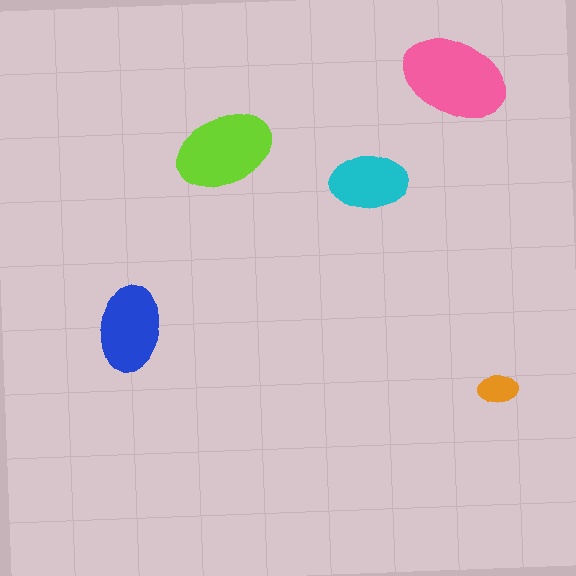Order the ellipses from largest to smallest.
the pink one, the lime one, the blue one, the cyan one, the orange one.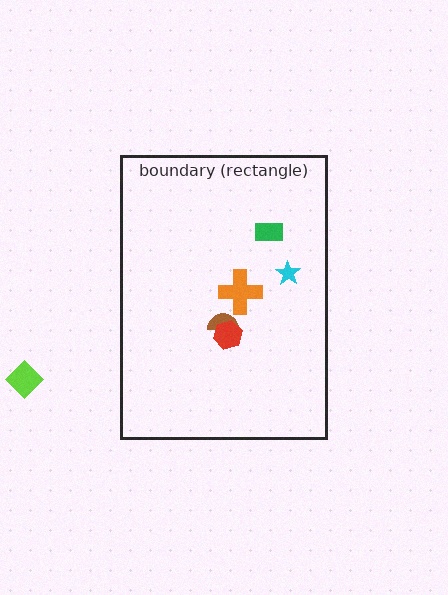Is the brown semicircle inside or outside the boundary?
Inside.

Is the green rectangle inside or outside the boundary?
Inside.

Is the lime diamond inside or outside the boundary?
Outside.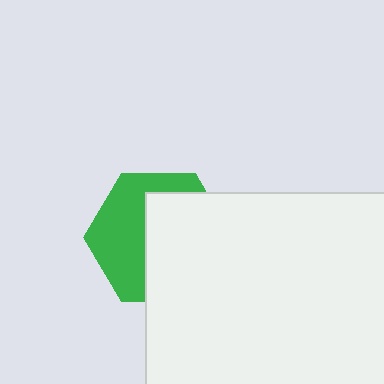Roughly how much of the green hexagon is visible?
About half of it is visible (roughly 46%).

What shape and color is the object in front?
The object in front is a white rectangle.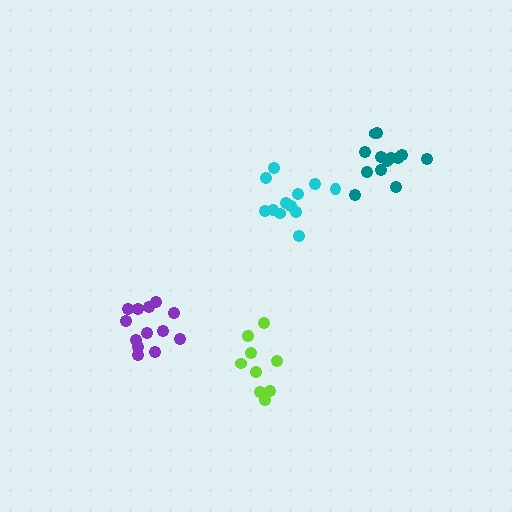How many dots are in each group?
Group 1: 12 dots, Group 2: 13 dots, Group 3: 13 dots, Group 4: 9 dots (47 total).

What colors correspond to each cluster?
The clusters are colored: cyan, purple, teal, lime.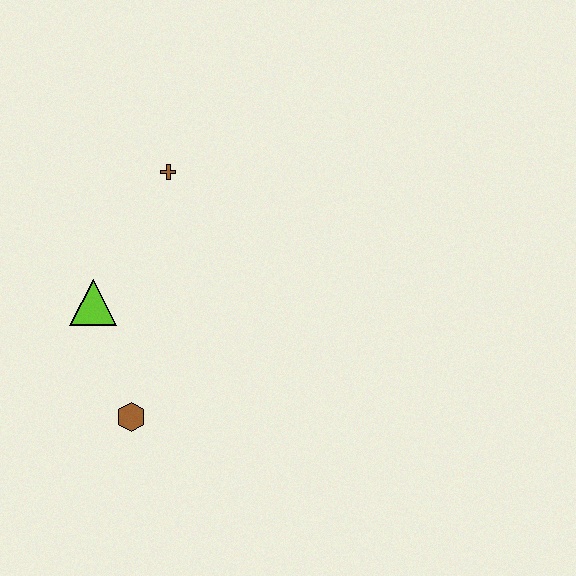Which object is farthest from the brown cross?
The brown hexagon is farthest from the brown cross.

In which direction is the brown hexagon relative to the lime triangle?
The brown hexagon is below the lime triangle.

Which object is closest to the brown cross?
The lime triangle is closest to the brown cross.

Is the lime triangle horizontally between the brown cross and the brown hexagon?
No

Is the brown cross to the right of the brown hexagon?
Yes